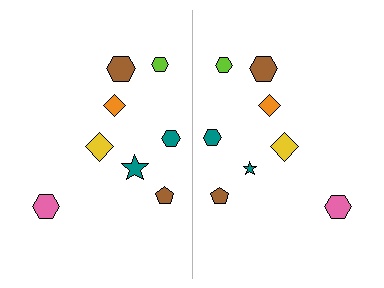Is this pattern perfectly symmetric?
No, the pattern is not perfectly symmetric. The teal star on the right side has a different size than its mirror counterpart.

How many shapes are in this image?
There are 16 shapes in this image.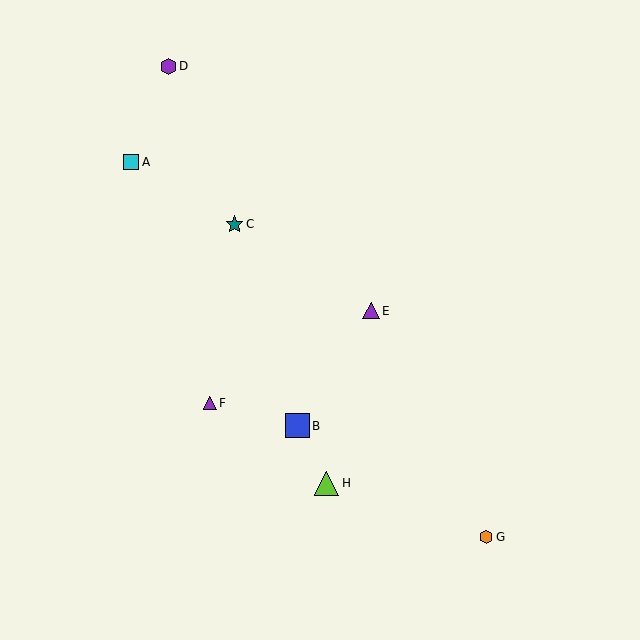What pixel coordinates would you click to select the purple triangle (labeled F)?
Click at (210, 403) to select the purple triangle F.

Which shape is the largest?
The lime triangle (labeled H) is the largest.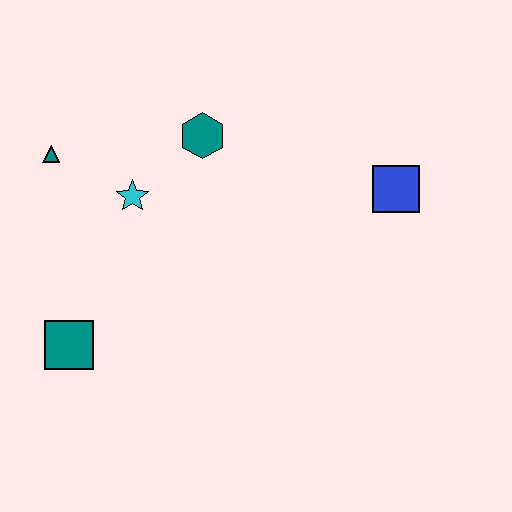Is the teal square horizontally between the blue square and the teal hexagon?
No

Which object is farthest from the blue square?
The teal square is farthest from the blue square.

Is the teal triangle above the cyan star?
Yes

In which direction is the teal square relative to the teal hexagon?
The teal square is below the teal hexagon.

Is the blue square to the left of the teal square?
No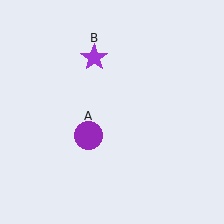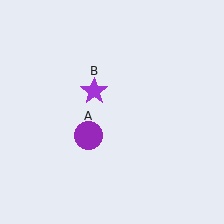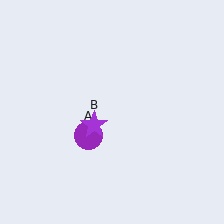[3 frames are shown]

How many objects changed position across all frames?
1 object changed position: purple star (object B).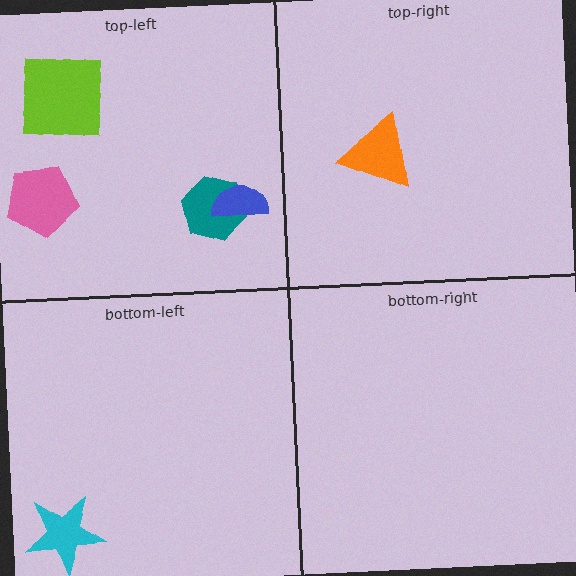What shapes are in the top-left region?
The pink pentagon, the teal hexagon, the blue semicircle, the lime square.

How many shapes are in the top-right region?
1.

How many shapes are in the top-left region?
4.